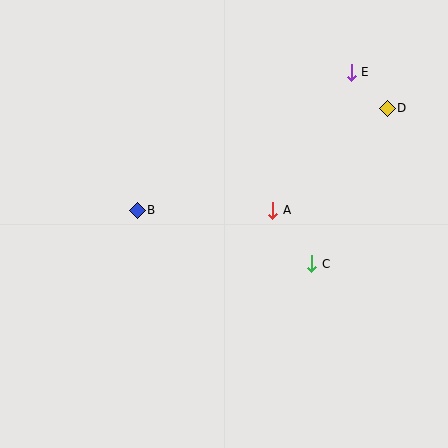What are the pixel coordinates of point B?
Point B is at (137, 210).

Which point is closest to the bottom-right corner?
Point C is closest to the bottom-right corner.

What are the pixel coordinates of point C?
Point C is at (312, 264).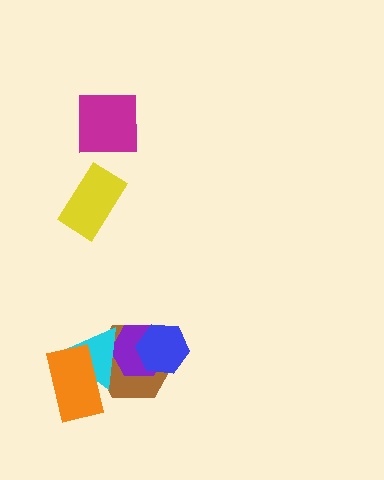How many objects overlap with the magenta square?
0 objects overlap with the magenta square.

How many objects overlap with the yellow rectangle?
0 objects overlap with the yellow rectangle.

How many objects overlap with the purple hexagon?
3 objects overlap with the purple hexagon.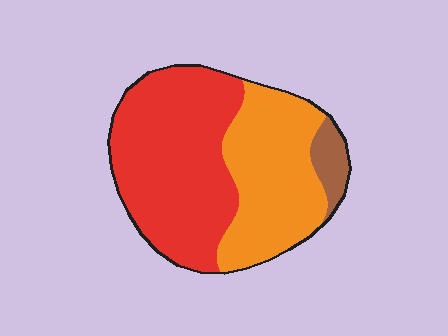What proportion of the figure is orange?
Orange covers around 40% of the figure.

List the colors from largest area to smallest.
From largest to smallest: red, orange, brown.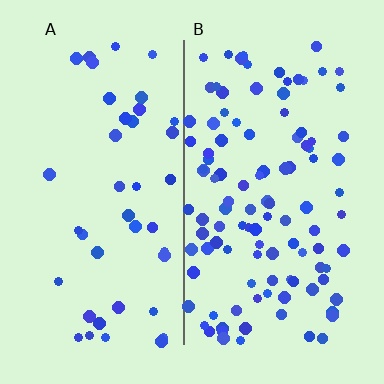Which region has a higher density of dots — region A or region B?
B (the right).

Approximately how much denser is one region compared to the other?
Approximately 2.6× — region B over region A.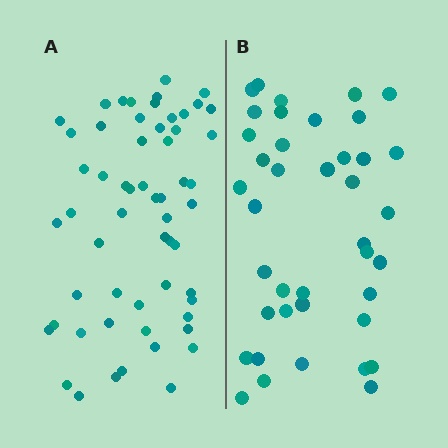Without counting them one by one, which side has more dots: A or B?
Region A (the left region) has more dots.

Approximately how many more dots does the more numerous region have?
Region A has approximately 20 more dots than region B.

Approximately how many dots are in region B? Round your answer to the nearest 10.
About 40 dots.